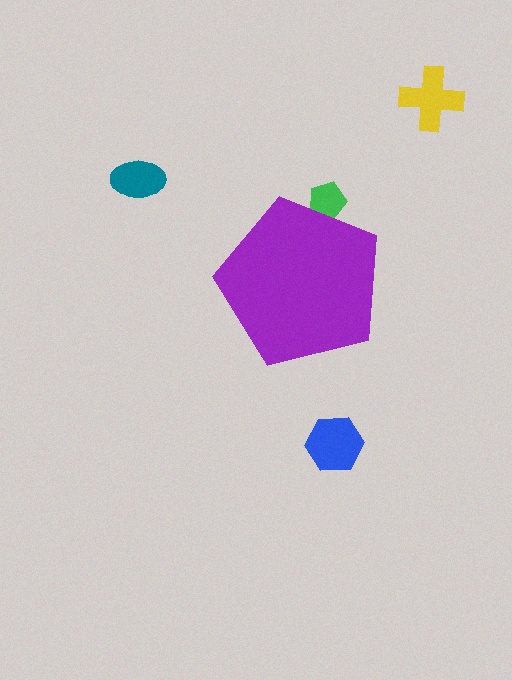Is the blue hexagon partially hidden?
No, the blue hexagon is fully visible.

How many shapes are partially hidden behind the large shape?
1 shape is partially hidden.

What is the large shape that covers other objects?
A purple pentagon.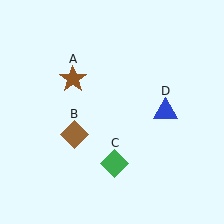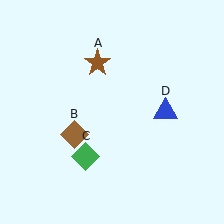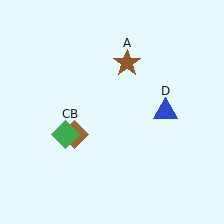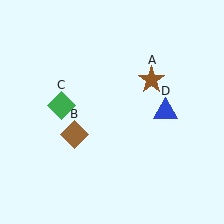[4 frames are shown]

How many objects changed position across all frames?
2 objects changed position: brown star (object A), green diamond (object C).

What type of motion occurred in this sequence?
The brown star (object A), green diamond (object C) rotated clockwise around the center of the scene.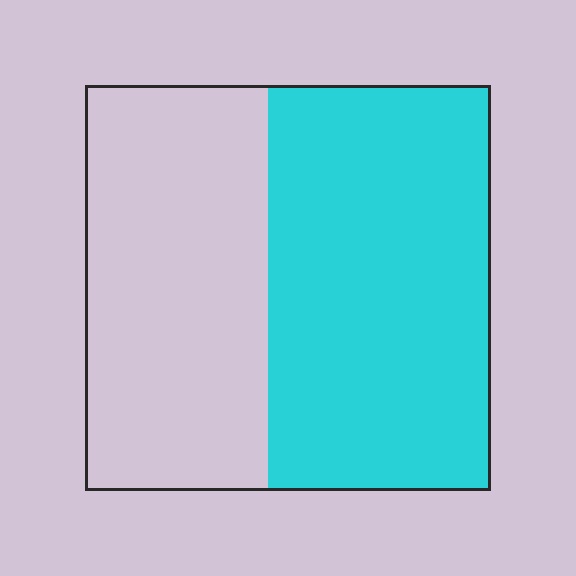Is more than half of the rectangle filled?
Yes.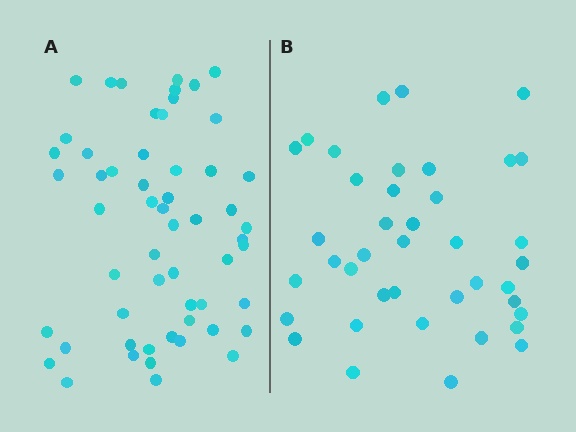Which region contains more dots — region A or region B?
Region A (the left region) has more dots.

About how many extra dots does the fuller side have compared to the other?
Region A has approximately 15 more dots than region B.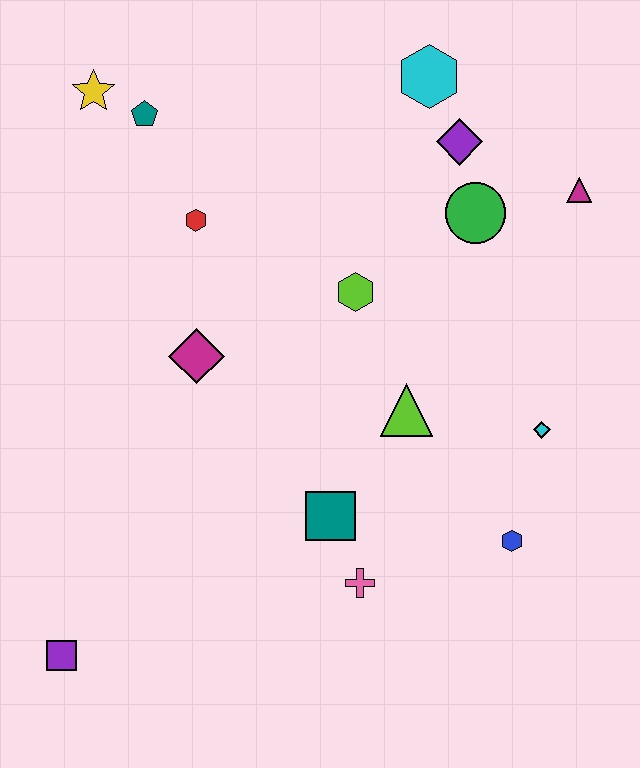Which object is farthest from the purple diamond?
The purple square is farthest from the purple diamond.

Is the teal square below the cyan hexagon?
Yes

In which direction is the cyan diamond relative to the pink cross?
The cyan diamond is to the right of the pink cross.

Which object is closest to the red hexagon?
The teal pentagon is closest to the red hexagon.